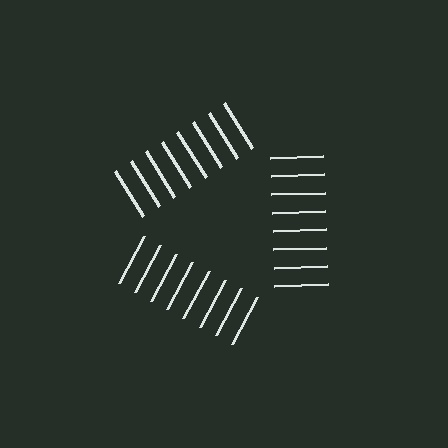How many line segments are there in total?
24 — 8 along each of the 3 edges.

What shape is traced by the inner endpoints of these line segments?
An illusory triangle — the line segments terminate on its edges but no continuous stroke is drawn.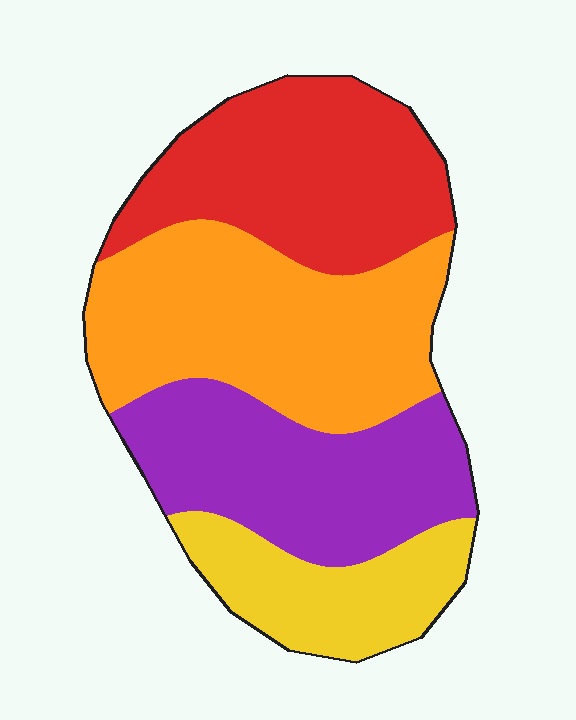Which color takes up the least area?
Yellow, at roughly 15%.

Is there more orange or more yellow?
Orange.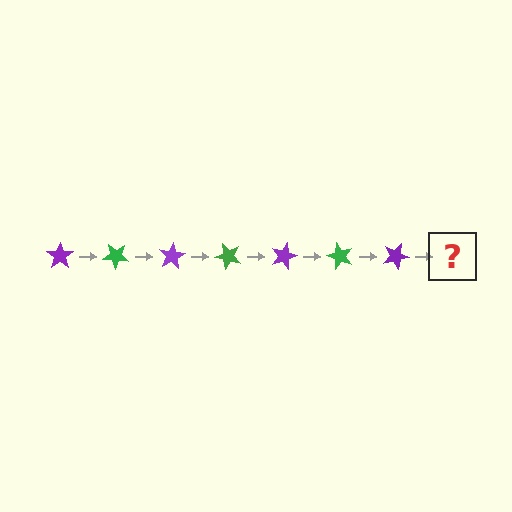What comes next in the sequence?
The next element should be a green star, rotated 280 degrees from the start.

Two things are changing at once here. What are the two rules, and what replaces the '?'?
The two rules are that it rotates 40 degrees each step and the color cycles through purple and green. The '?' should be a green star, rotated 280 degrees from the start.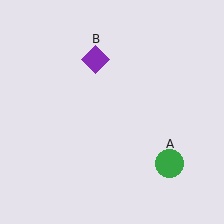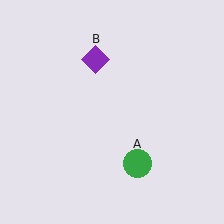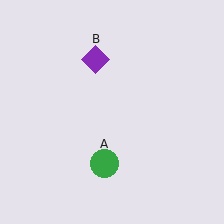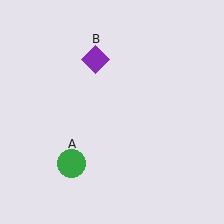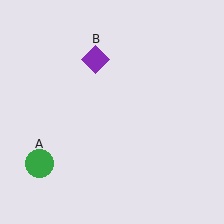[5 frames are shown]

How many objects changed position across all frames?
1 object changed position: green circle (object A).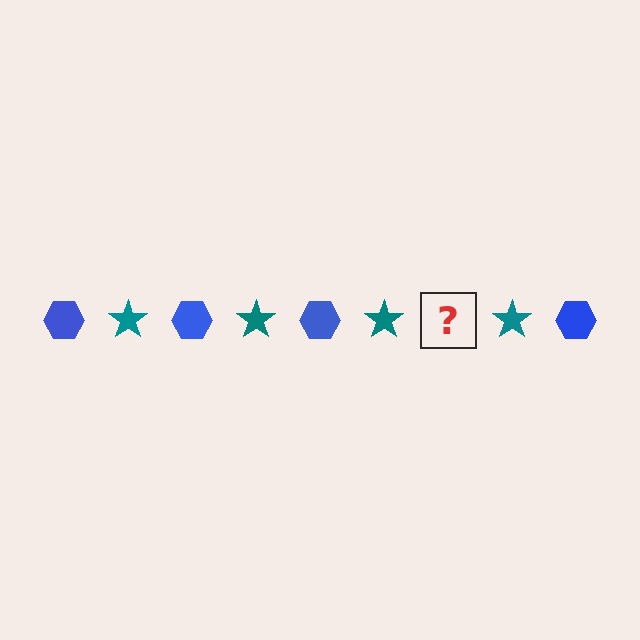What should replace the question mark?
The question mark should be replaced with a blue hexagon.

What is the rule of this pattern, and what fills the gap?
The rule is that the pattern alternates between blue hexagon and teal star. The gap should be filled with a blue hexagon.